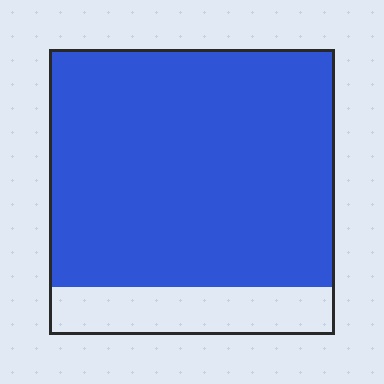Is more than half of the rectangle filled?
Yes.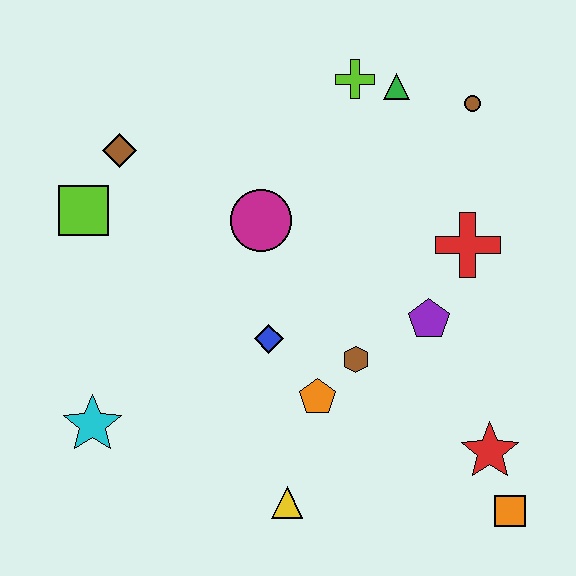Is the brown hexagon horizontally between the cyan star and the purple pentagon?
Yes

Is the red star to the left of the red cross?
No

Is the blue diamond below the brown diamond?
Yes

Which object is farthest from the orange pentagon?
The brown circle is farthest from the orange pentagon.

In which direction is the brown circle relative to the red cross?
The brown circle is above the red cross.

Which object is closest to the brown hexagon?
The orange pentagon is closest to the brown hexagon.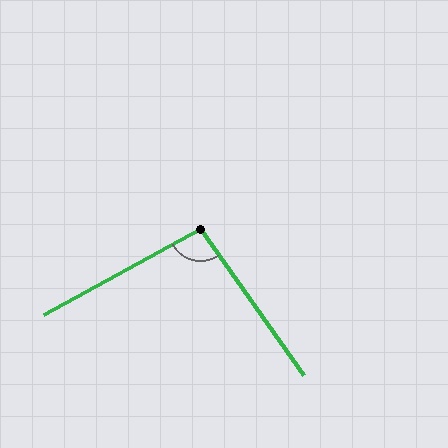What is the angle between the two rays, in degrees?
Approximately 97 degrees.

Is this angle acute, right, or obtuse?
It is obtuse.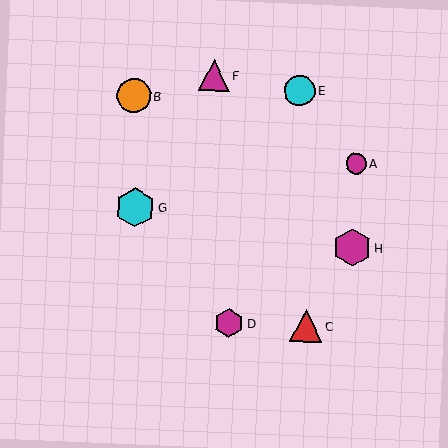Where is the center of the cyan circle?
The center of the cyan circle is at (300, 90).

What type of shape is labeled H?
Shape H is a magenta hexagon.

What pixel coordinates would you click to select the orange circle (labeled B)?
Click at (134, 96) to select the orange circle B.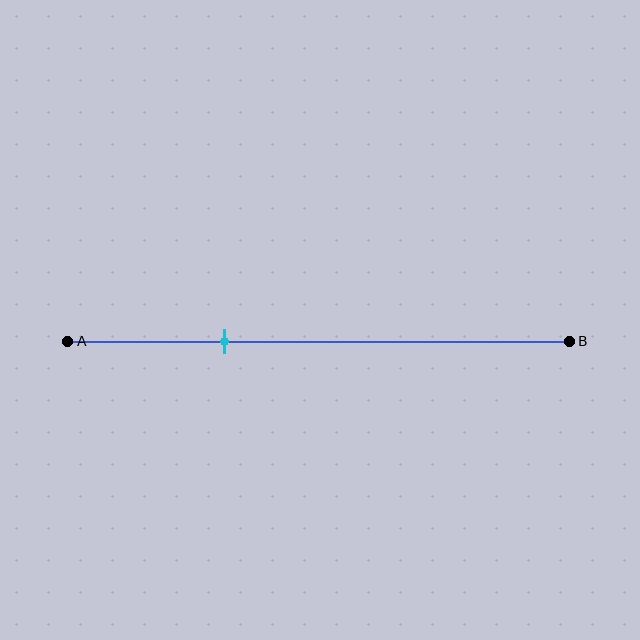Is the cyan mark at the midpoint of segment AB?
No, the mark is at about 30% from A, not at the 50% midpoint.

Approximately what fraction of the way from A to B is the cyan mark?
The cyan mark is approximately 30% of the way from A to B.